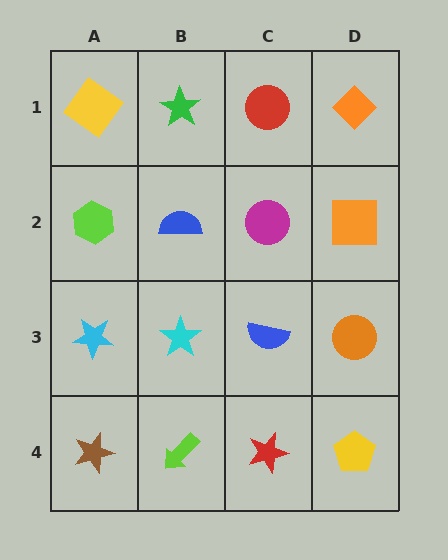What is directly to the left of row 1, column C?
A green star.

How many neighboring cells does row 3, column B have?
4.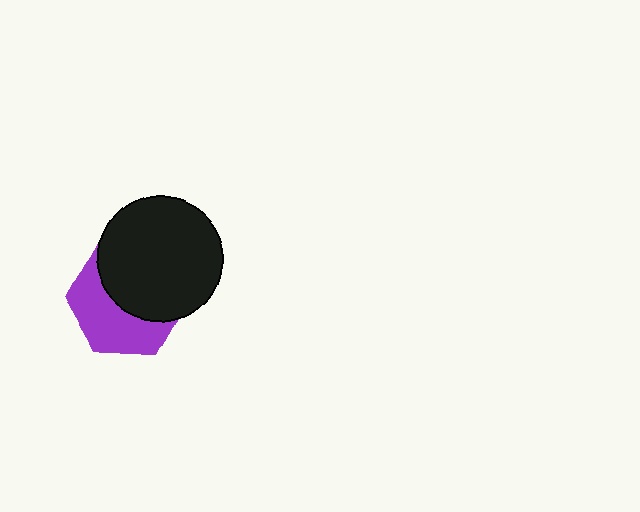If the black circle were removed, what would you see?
You would see the complete purple hexagon.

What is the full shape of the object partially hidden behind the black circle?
The partially hidden object is a purple hexagon.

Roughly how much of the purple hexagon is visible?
About half of it is visible (roughly 48%).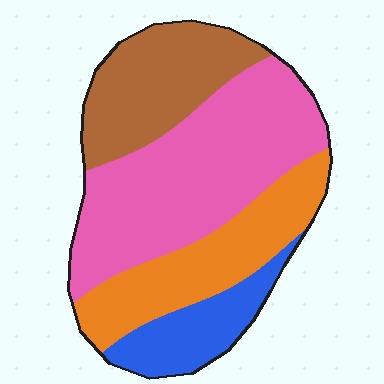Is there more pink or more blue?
Pink.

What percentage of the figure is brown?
Brown takes up about one fifth (1/5) of the figure.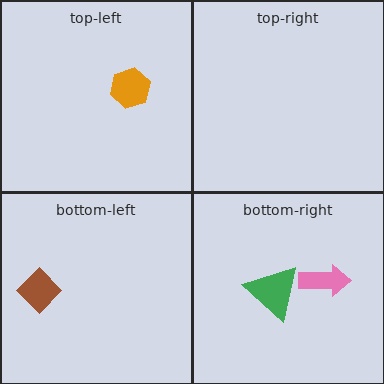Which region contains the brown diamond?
The bottom-left region.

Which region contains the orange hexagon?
The top-left region.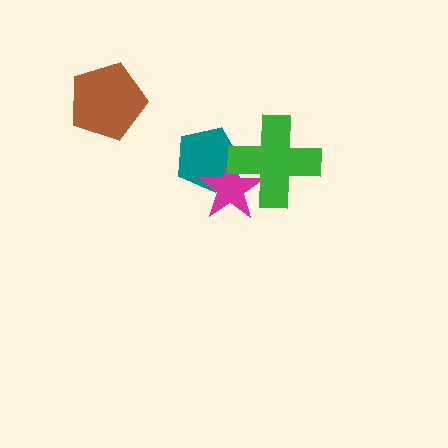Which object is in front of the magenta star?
The green cross is in front of the magenta star.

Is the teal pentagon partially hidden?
Yes, it is partially covered by another shape.